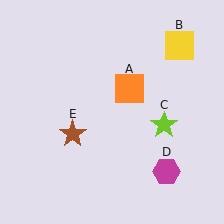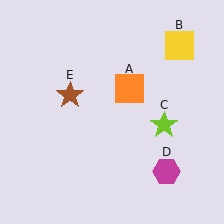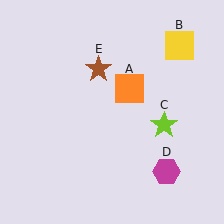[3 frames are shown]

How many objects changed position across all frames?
1 object changed position: brown star (object E).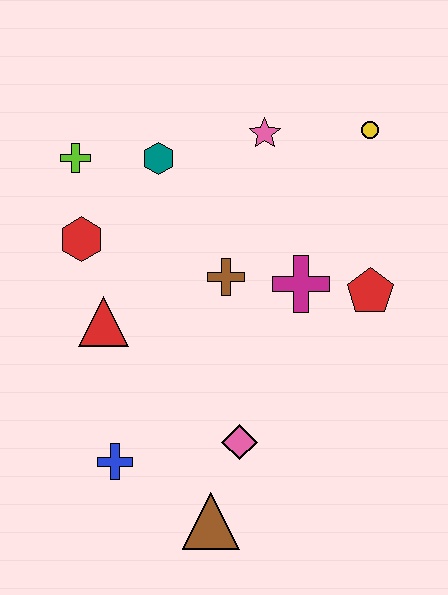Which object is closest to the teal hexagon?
The lime cross is closest to the teal hexagon.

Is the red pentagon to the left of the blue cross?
No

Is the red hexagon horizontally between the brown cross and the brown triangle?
No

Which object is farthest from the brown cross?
The brown triangle is farthest from the brown cross.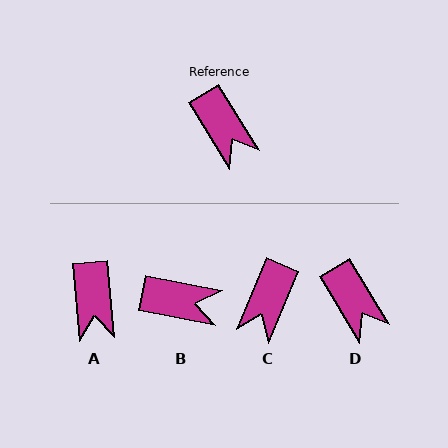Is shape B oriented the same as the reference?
No, it is off by about 48 degrees.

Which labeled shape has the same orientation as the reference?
D.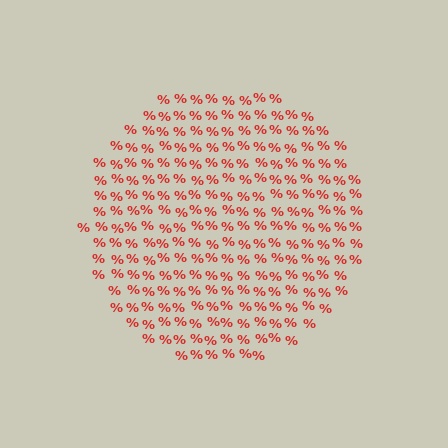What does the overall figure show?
The overall figure shows a circle.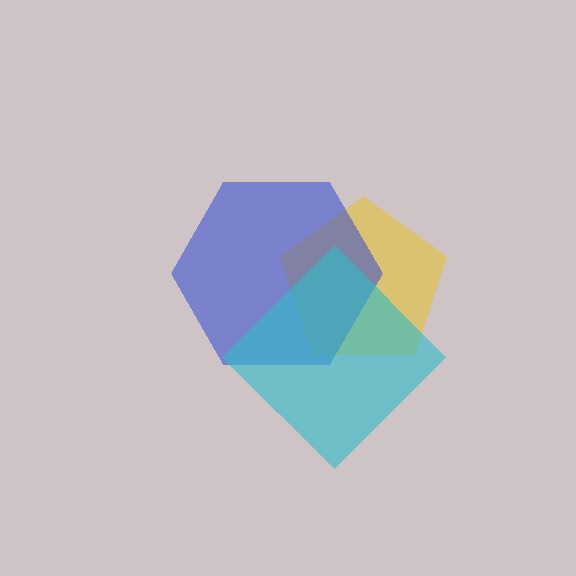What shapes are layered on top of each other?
The layered shapes are: a yellow pentagon, a blue hexagon, a cyan diamond.